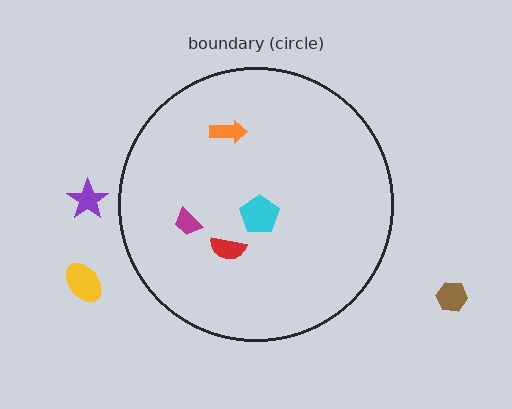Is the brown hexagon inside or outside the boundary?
Outside.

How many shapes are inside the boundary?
4 inside, 3 outside.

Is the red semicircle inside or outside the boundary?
Inside.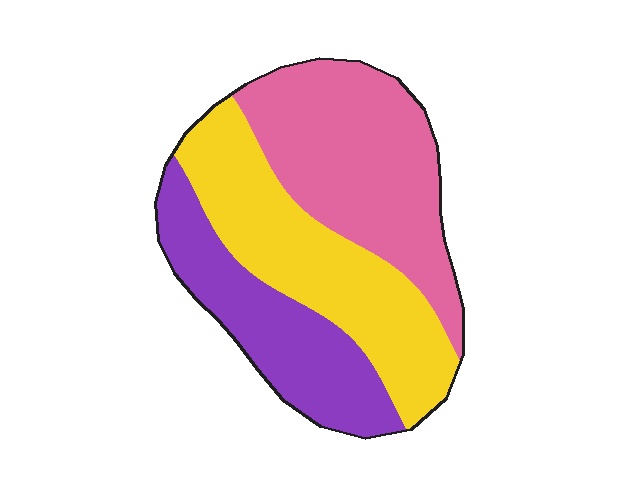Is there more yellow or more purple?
Yellow.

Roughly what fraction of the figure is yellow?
Yellow takes up about three eighths (3/8) of the figure.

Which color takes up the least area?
Purple, at roughly 25%.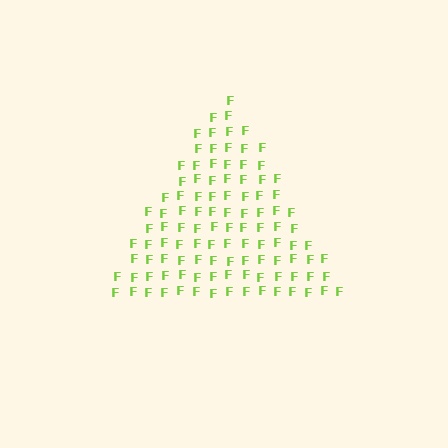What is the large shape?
The large shape is a triangle.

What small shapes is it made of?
It is made of small letter F's.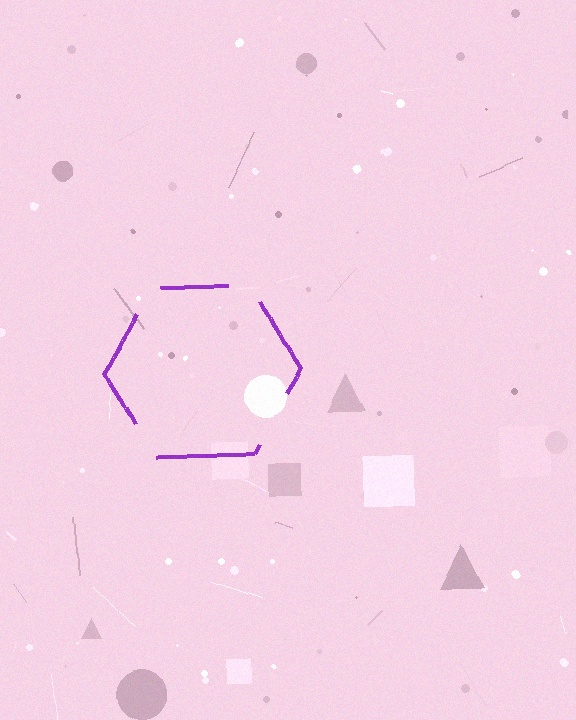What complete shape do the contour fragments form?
The contour fragments form a hexagon.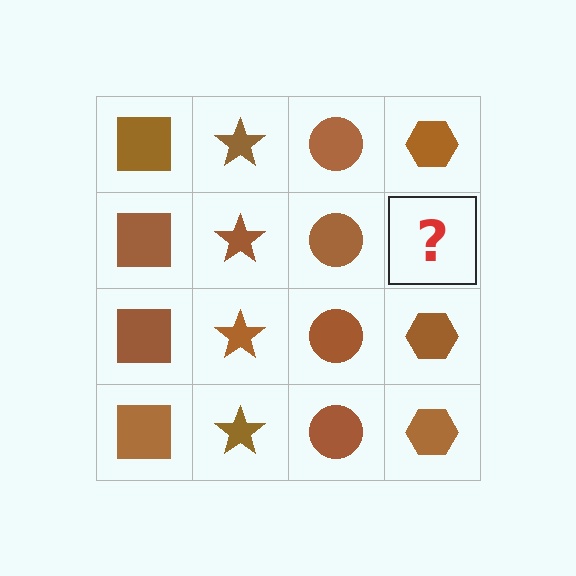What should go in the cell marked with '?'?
The missing cell should contain a brown hexagon.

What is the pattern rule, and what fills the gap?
The rule is that each column has a consistent shape. The gap should be filled with a brown hexagon.